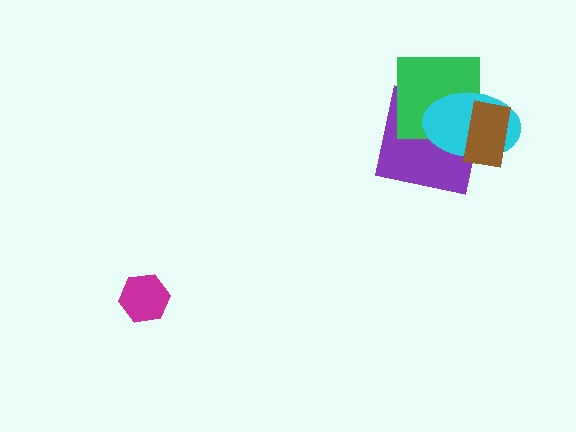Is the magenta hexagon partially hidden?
No, no other shape covers it.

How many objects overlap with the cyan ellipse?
3 objects overlap with the cyan ellipse.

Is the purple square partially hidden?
Yes, it is partially covered by another shape.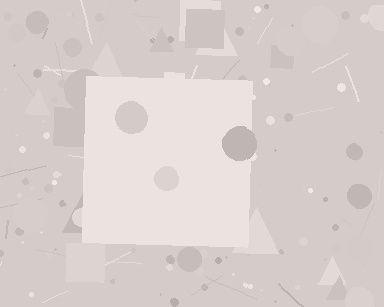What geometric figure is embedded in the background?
A square is embedded in the background.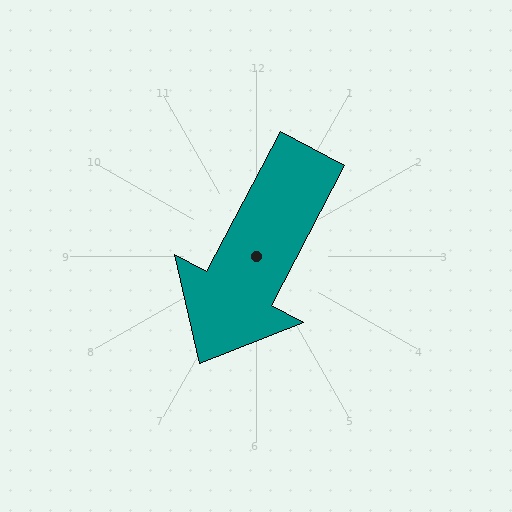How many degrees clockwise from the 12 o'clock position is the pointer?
Approximately 208 degrees.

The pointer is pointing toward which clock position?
Roughly 7 o'clock.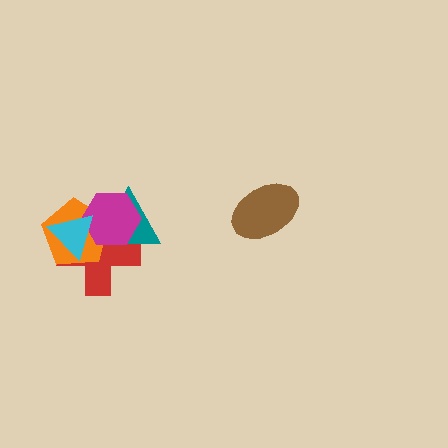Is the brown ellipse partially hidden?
No, no other shape covers it.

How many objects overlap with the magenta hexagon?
4 objects overlap with the magenta hexagon.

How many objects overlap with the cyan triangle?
4 objects overlap with the cyan triangle.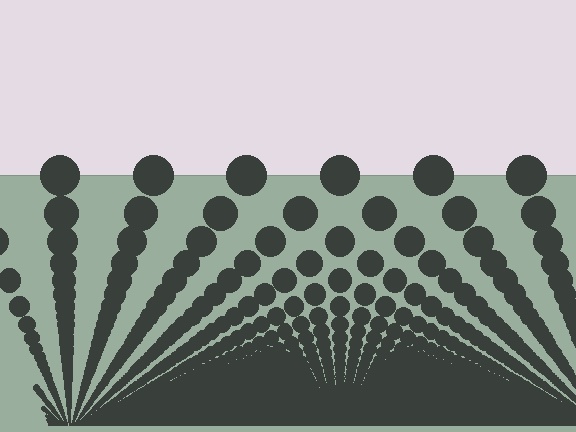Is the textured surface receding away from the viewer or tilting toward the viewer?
The surface appears to tilt toward the viewer. Texture elements get larger and sparser toward the top.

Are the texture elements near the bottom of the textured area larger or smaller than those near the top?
Smaller. The gradient is inverted — elements near the bottom are smaller and denser.